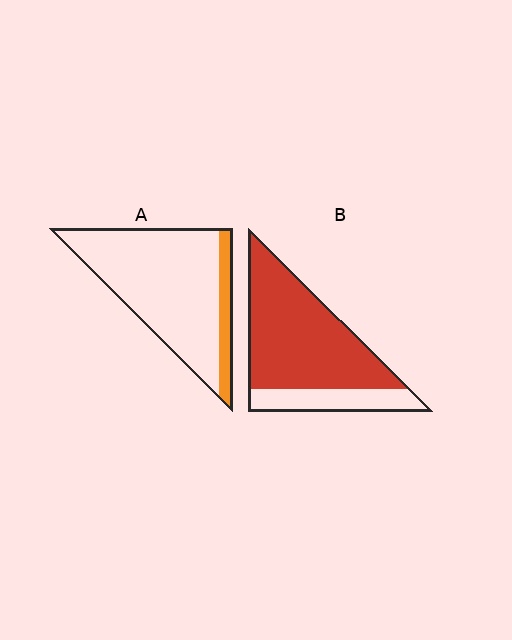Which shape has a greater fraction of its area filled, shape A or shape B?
Shape B.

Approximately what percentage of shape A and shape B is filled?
A is approximately 15% and B is approximately 75%.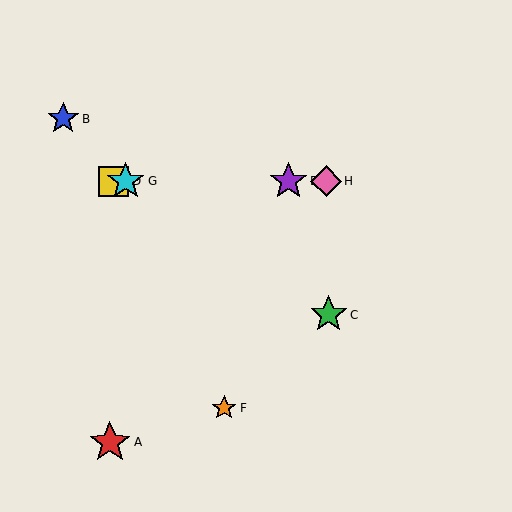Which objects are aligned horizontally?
Objects D, E, G, H are aligned horizontally.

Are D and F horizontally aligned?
No, D is at y≈181 and F is at y≈408.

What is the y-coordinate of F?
Object F is at y≈408.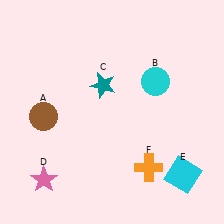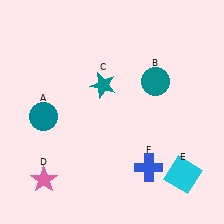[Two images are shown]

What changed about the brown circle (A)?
In Image 1, A is brown. In Image 2, it changed to teal.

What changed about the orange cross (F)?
In Image 1, F is orange. In Image 2, it changed to blue.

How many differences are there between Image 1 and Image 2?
There are 3 differences between the two images.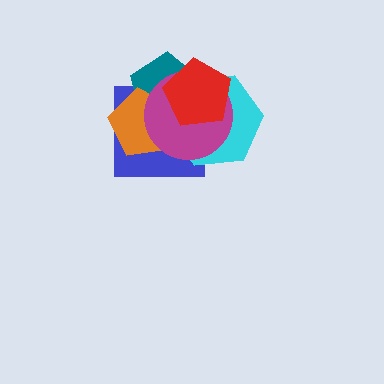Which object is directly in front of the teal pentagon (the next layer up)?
The cyan hexagon is directly in front of the teal pentagon.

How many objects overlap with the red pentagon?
5 objects overlap with the red pentagon.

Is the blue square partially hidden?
Yes, it is partially covered by another shape.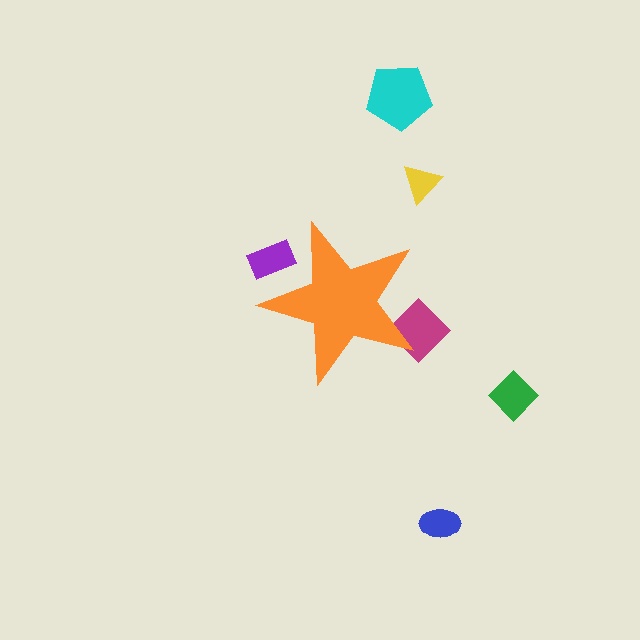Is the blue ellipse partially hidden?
No, the blue ellipse is fully visible.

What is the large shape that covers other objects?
An orange star.